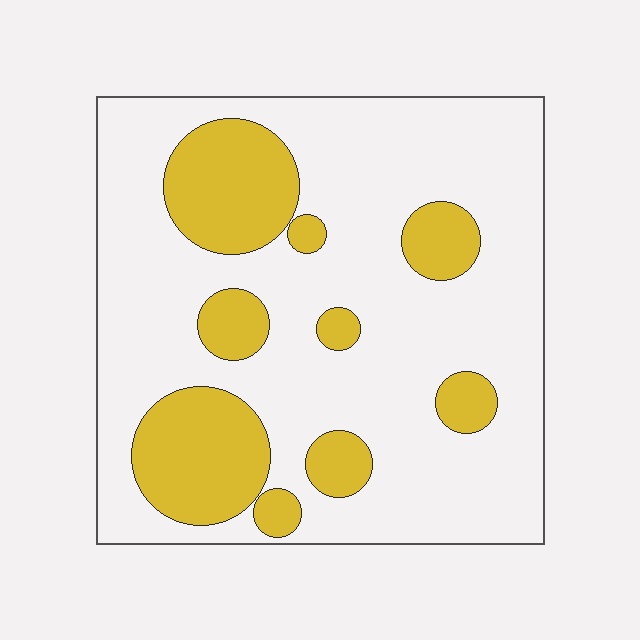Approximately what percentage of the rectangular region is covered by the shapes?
Approximately 25%.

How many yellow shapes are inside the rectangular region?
9.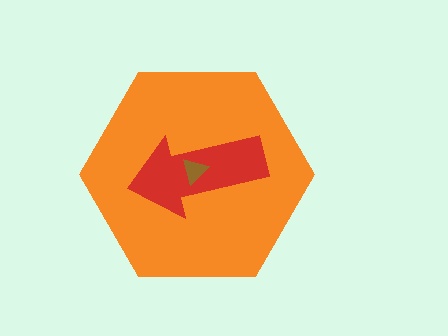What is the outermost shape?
The orange hexagon.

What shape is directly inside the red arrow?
The brown triangle.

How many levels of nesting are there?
3.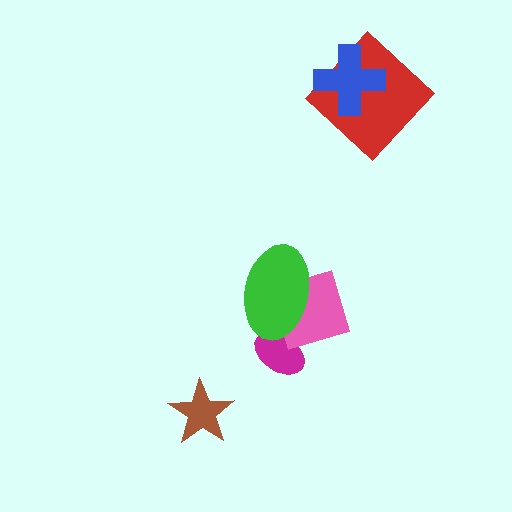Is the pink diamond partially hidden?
Yes, it is partially covered by another shape.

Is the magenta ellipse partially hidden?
Yes, it is partially covered by another shape.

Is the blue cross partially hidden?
No, no other shape covers it.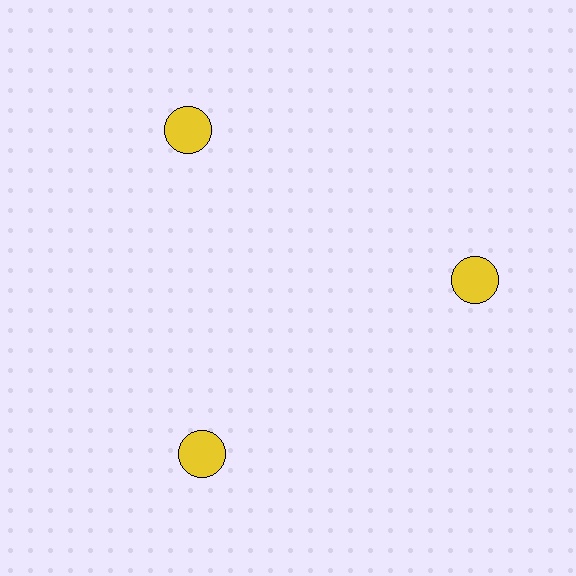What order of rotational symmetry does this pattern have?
This pattern has 3-fold rotational symmetry.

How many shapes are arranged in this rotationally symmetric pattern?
There are 3 shapes, arranged in 3 groups of 1.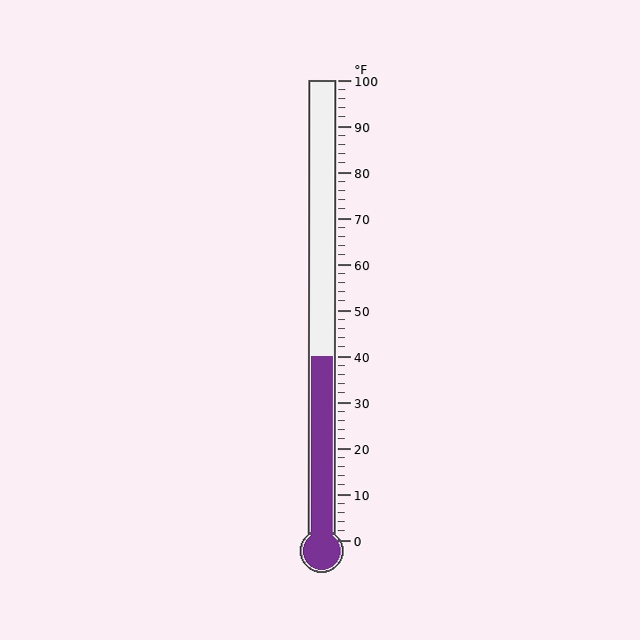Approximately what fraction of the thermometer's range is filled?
The thermometer is filled to approximately 40% of its range.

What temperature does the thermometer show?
The thermometer shows approximately 40°F.